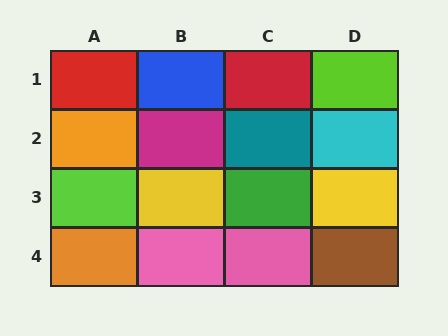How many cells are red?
2 cells are red.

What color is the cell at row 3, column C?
Green.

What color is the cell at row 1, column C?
Red.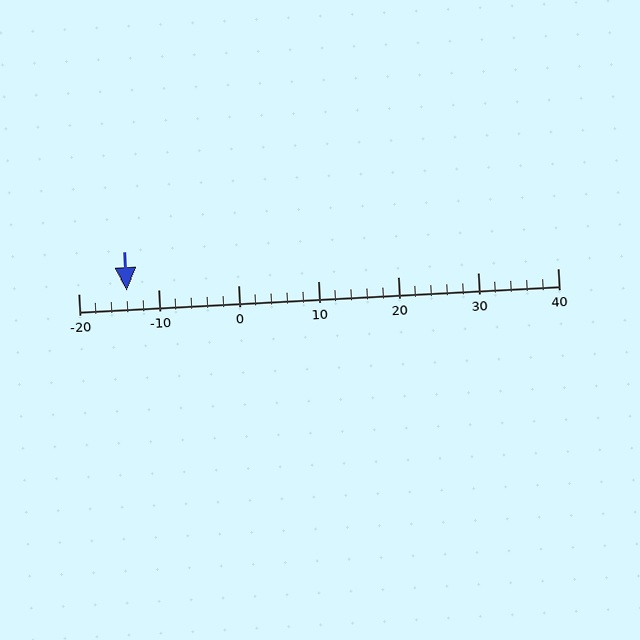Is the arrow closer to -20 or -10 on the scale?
The arrow is closer to -10.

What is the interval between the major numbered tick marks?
The major tick marks are spaced 10 units apart.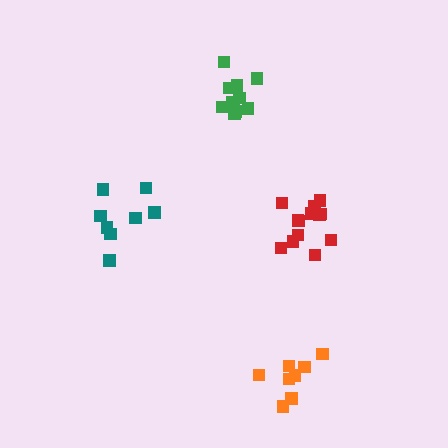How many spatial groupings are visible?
There are 4 spatial groupings.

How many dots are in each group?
Group 1: 8 dots, Group 2: 14 dots, Group 3: 11 dots, Group 4: 8 dots (41 total).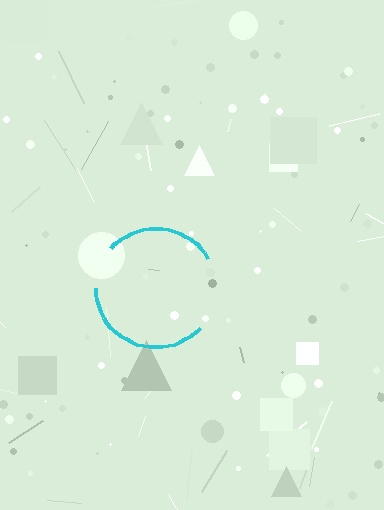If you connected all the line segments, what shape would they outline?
They would outline a circle.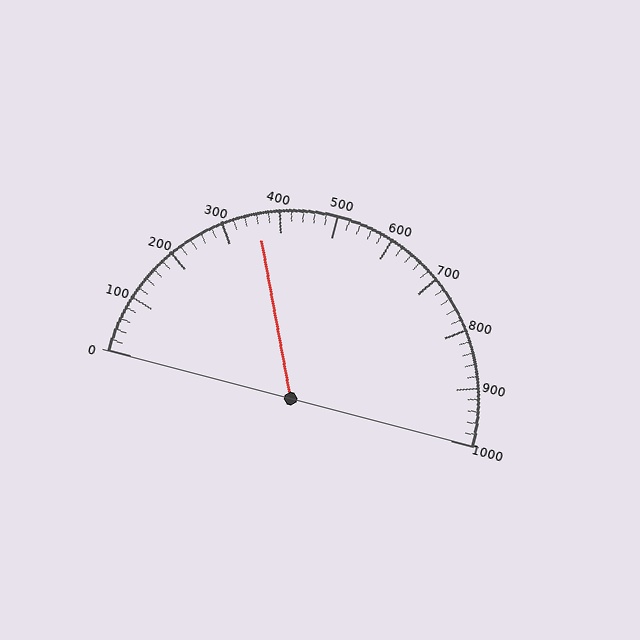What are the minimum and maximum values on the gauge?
The gauge ranges from 0 to 1000.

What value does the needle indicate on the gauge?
The needle indicates approximately 360.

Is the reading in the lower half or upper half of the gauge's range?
The reading is in the lower half of the range (0 to 1000).